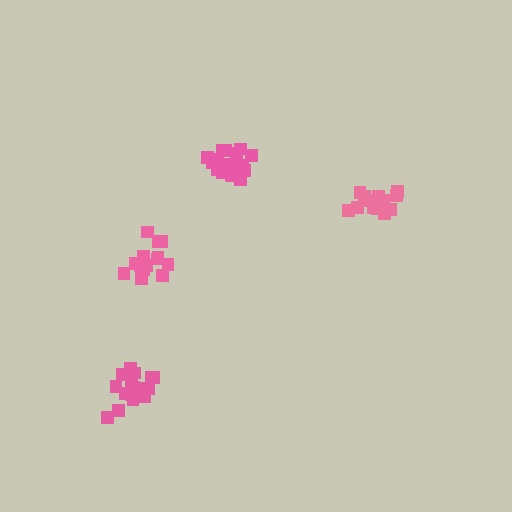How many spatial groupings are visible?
There are 4 spatial groupings.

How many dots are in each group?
Group 1: 19 dots, Group 2: 14 dots, Group 3: 17 dots, Group 4: 18 dots (68 total).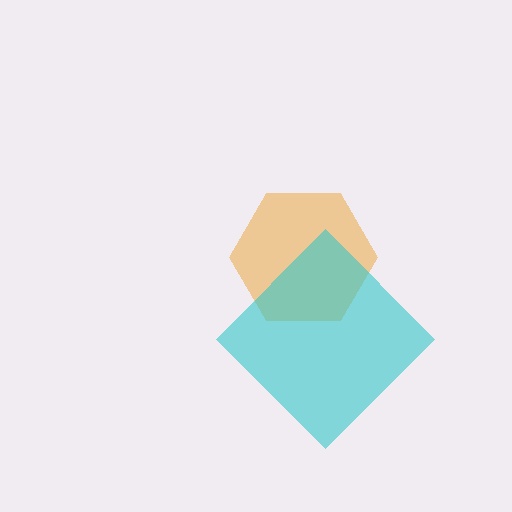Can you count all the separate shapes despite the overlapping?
Yes, there are 2 separate shapes.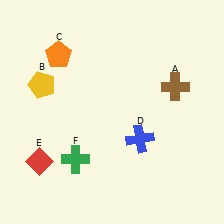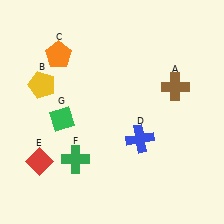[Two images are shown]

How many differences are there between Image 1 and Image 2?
There is 1 difference between the two images.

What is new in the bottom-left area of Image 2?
A green diamond (G) was added in the bottom-left area of Image 2.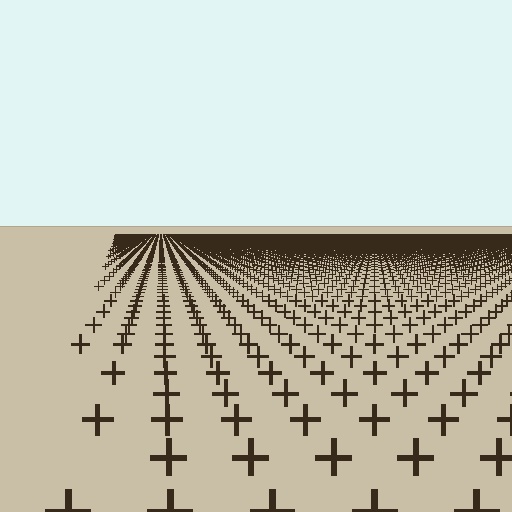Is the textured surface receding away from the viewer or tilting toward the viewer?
The surface is receding away from the viewer. Texture elements get smaller and denser toward the top.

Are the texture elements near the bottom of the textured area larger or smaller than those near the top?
Larger. Near the bottom, elements are closer to the viewer and appear at a bigger on-screen size.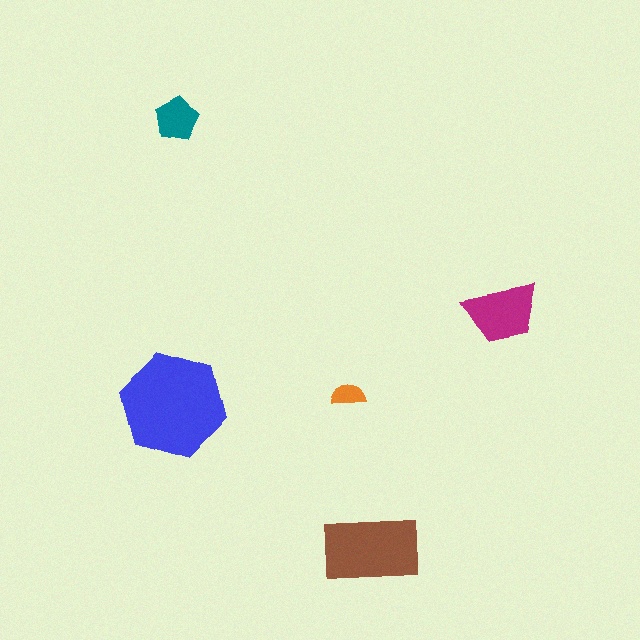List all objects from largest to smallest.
The blue hexagon, the brown rectangle, the magenta trapezoid, the teal pentagon, the orange semicircle.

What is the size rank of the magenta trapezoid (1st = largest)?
3rd.